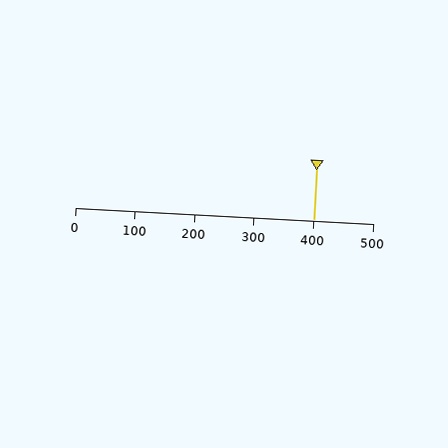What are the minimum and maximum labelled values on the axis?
The axis runs from 0 to 500.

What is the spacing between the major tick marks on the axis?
The major ticks are spaced 100 apart.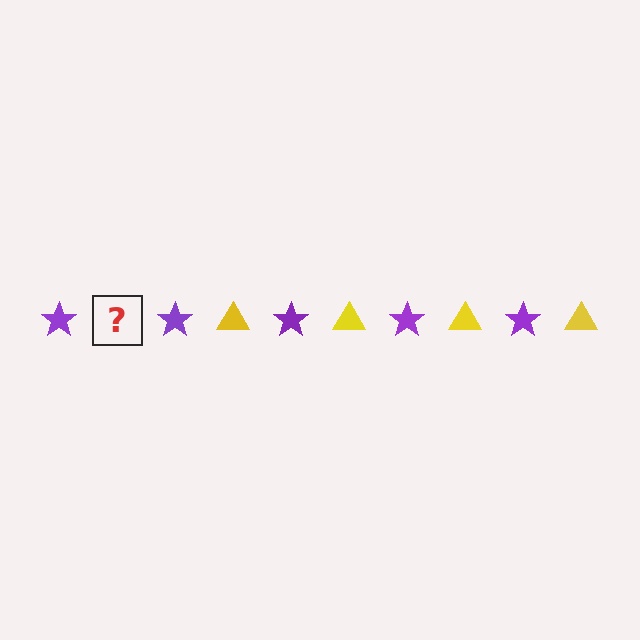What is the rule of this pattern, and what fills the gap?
The rule is that the pattern alternates between purple star and yellow triangle. The gap should be filled with a yellow triangle.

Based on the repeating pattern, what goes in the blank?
The blank should be a yellow triangle.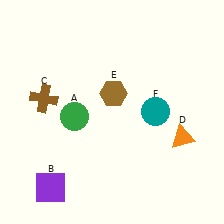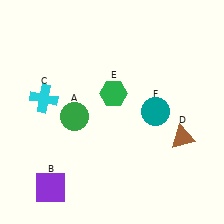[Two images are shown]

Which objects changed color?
C changed from brown to cyan. D changed from orange to brown. E changed from brown to green.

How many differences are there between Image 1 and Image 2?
There are 3 differences between the two images.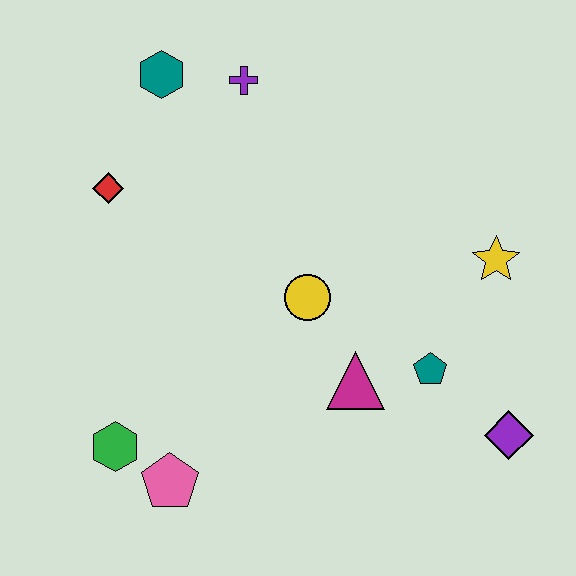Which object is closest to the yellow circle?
The magenta triangle is closest to the yellow circle.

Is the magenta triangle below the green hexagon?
No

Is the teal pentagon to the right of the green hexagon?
Yes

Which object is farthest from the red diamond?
The purple diamond is farthest from the red diamond.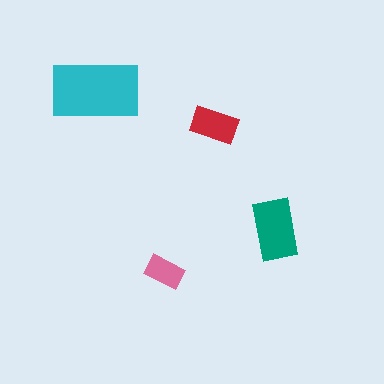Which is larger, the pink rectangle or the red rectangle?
The red one.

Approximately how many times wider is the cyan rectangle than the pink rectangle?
About 2.5 times wider.